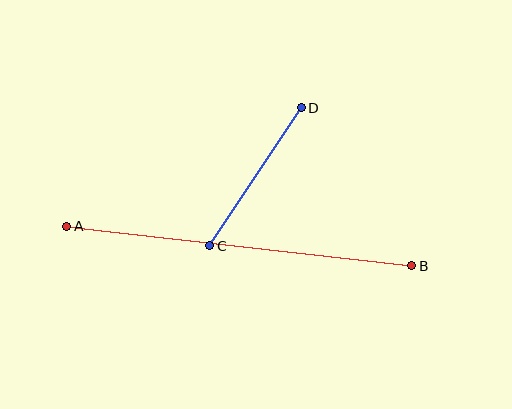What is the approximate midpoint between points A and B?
The midpoint is at approximately (239, 246) pixels.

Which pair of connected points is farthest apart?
Points A and B are farthest apart.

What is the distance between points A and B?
The distance is approximately 347 pixels.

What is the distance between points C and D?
The distance is approximately 166 pixels.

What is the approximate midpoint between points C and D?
The midpoint is at approximately (255, 177) pixels.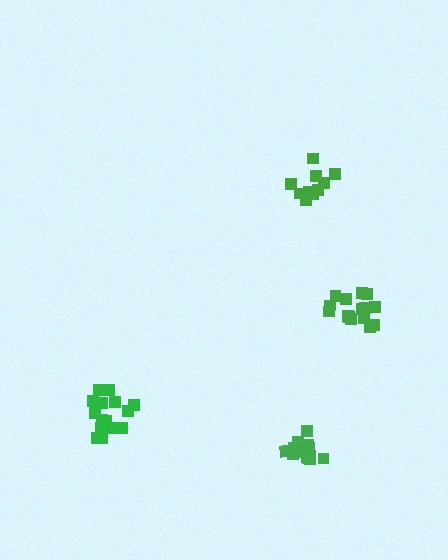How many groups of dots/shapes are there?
There are 4 groups.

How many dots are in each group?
Group 1: 16 dots, Group 2: 17 dots, Group 3: 14 dots, Group 4: 11 dots (58 total).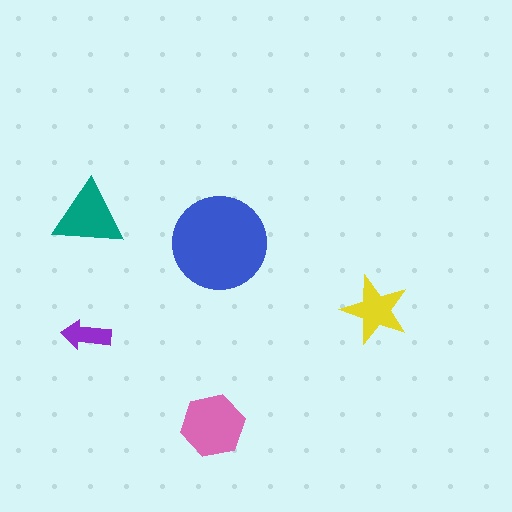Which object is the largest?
The blue circle.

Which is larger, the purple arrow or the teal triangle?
The teal triangle.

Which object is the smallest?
The purple arrow.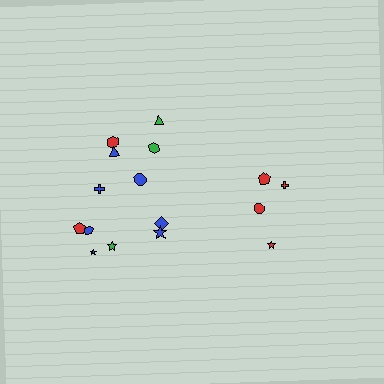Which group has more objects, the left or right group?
The left group.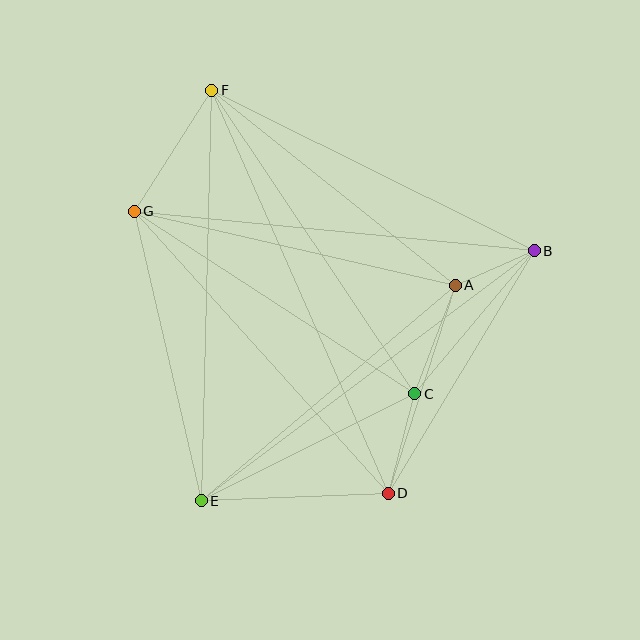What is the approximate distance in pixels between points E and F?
The distance between E and F is approximately 411 pixels.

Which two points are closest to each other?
Points A and B are closest to each other.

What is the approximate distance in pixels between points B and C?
The distance between B and C is approximately 186 pixels.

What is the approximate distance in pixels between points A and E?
The distance between A and E is approximately 333 pixels.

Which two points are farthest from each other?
Points D and F are farthest from each other.